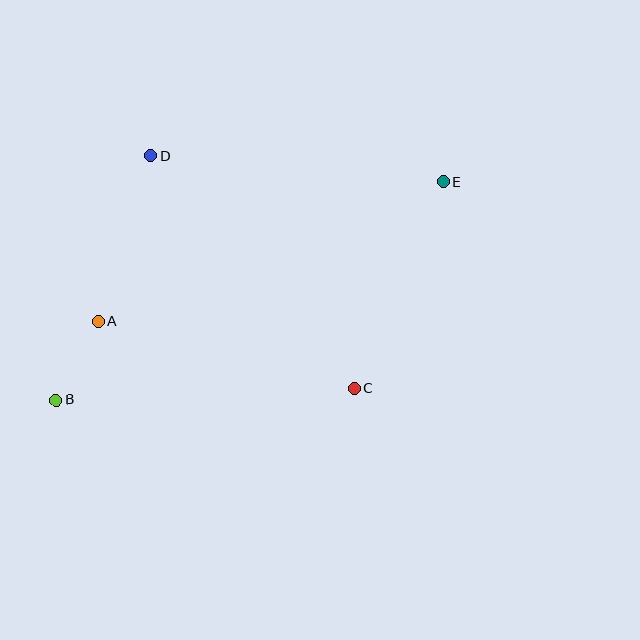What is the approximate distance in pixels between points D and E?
The distance between D and E is approximately 294 pixels.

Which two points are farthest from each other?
Points B and E are farthest from each other.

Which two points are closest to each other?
Points A and B are closest to each other.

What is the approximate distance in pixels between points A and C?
The distance between A and C is approximately 265 pixels.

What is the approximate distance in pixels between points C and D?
The distance between C and D is approximately 309 pixels.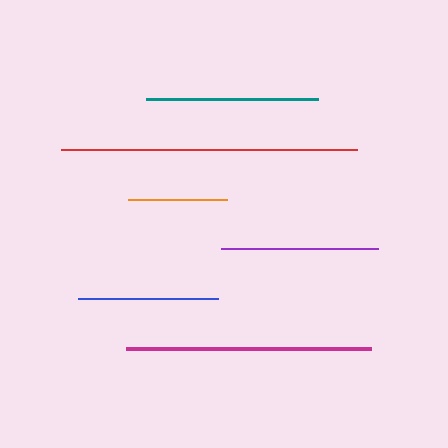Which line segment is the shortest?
The orange line is the shortest at approximately 99 pixels.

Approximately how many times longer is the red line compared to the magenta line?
The red line is approximately 1.2 times the length of the magenta line.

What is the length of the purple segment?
The purple segment is approximately 157 pixels long.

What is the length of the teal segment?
The teal segment is approximately 172 pixels long.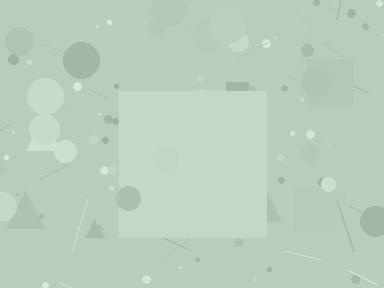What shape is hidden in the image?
A square is hidden in the image.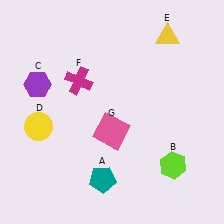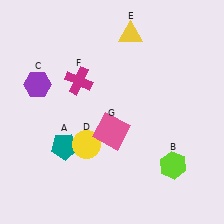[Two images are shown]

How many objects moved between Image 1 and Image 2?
3 objects moved between the two images.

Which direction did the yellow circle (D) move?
The yellow circle (D) moved right.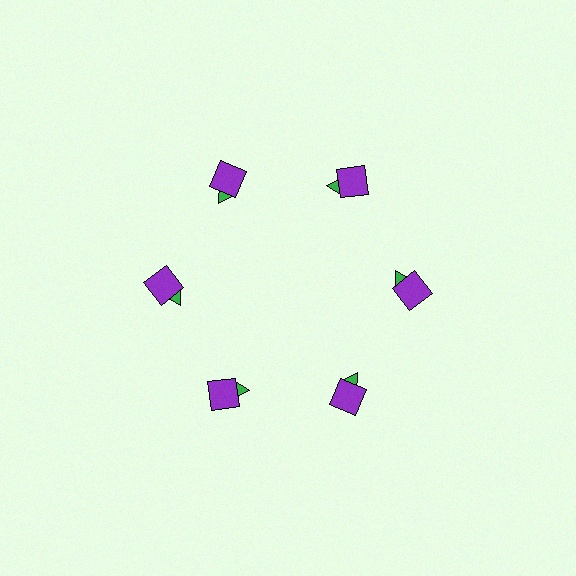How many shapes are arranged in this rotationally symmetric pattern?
There are 12 shapes, arranged in 6 groups of 2.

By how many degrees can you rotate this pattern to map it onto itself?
The pattern maps onto itself every 60 degrees of rotation.